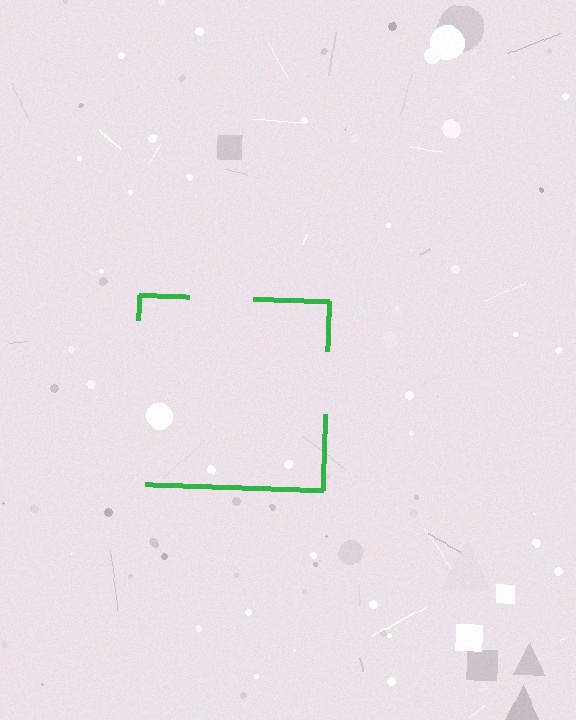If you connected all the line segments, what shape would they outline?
They would outline a square.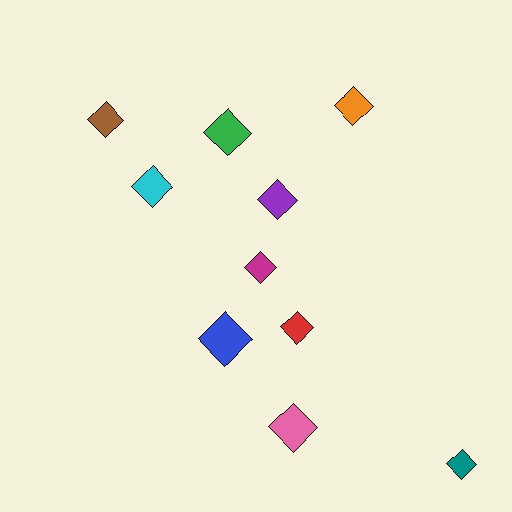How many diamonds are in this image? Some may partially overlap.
There are 10 diamonds.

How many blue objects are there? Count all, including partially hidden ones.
There is 1 blue object.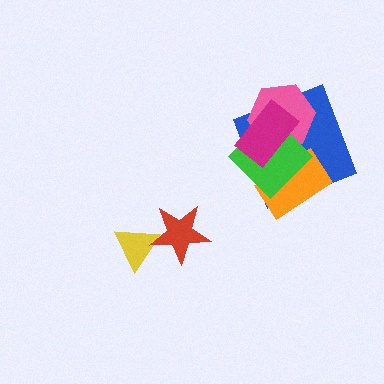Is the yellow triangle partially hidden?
Yes, it is partially covered by another shape.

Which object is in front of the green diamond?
The magenta rectangle is in front of the green diamond.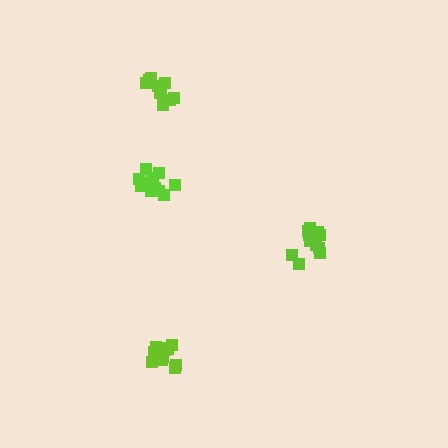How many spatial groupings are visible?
There are 4 spatial groupings.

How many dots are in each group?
Group 1: 12 dots, Group 2: 11 dots, Group 3: 16 dots, Group 4: 17 dots (56 total).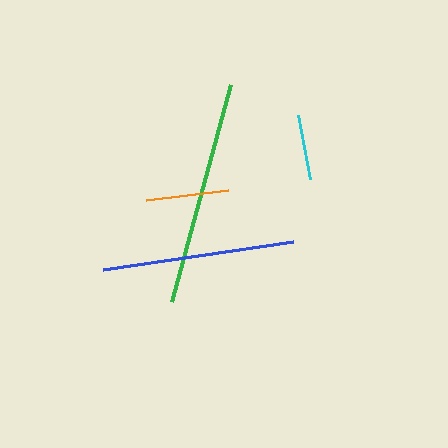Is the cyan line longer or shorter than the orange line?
The orange line is longer than the cyan line.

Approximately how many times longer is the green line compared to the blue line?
The green line is approximately 1.2 times the length of the blue line.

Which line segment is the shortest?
The cyan line is the shortest at approximately 66 pixels.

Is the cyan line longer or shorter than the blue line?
The blue line is longer than the cyan line.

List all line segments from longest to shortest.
From longest to shortest: green, blue, orange, cyan.